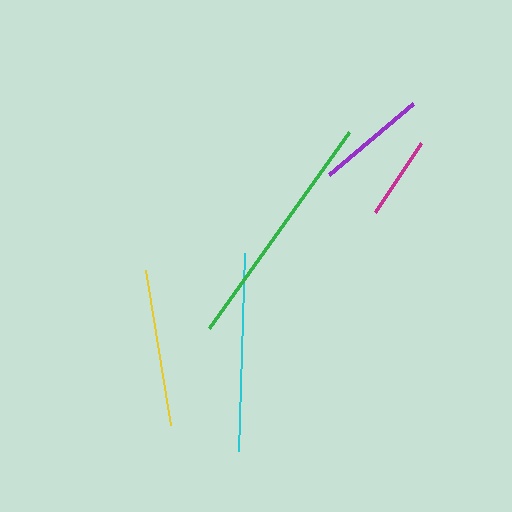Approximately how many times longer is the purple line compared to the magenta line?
The purple line is approximately 1.3 times the length of the magenta line.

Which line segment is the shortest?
The magenta line is the shortest at approximately 83 pixels.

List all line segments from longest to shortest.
From longest to shortest: green, cyan, yellow, purple, magenta.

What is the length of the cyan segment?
The cyan segment is approximately 198 pixels long.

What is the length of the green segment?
The green segment is approximately 242 pixels long.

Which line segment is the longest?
The green line is the longest at approximately 242 pixels.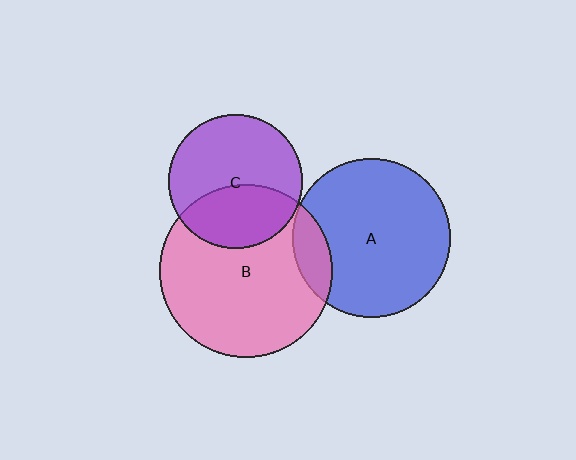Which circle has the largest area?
Circle B (pink).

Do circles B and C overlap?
Yes.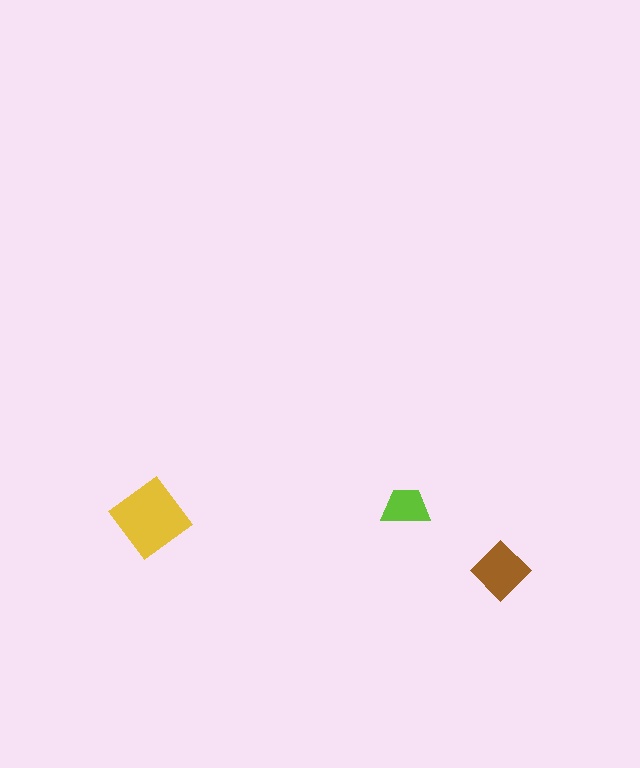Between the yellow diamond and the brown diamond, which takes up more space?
The yellow diamond.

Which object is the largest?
The yellow diamond.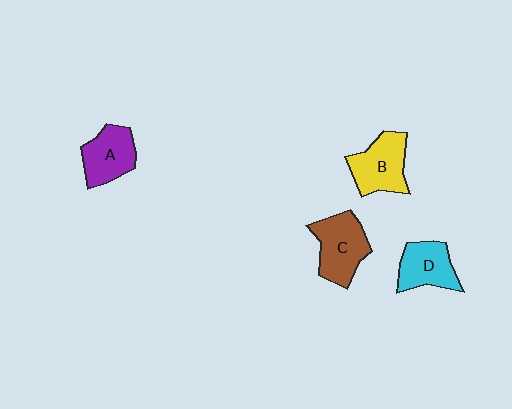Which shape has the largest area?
Shape C (brown).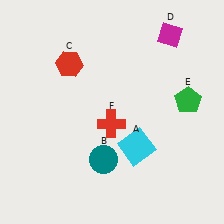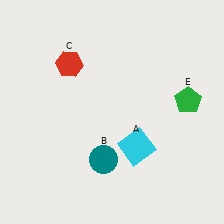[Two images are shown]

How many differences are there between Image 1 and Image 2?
There are 2 differences between the two images.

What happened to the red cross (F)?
The red cross (F) was removed in Image 2. It was in the bottom-left area of Image 1.